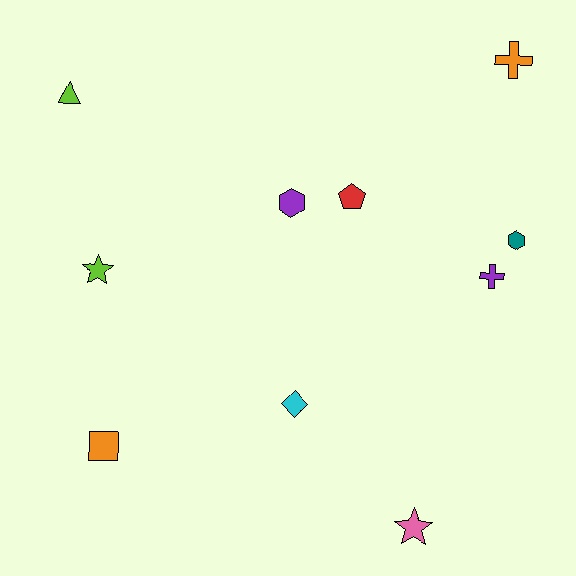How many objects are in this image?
There are 10 objects.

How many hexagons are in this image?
There are 2 hexagons.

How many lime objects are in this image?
There are 2 lime objects.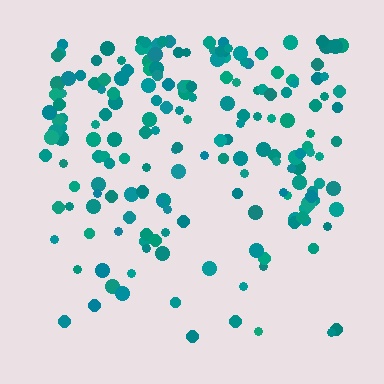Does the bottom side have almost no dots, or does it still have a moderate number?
Still a moderate number, just noticeably fewer than the top.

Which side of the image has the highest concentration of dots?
The top.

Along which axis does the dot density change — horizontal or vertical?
Vertical.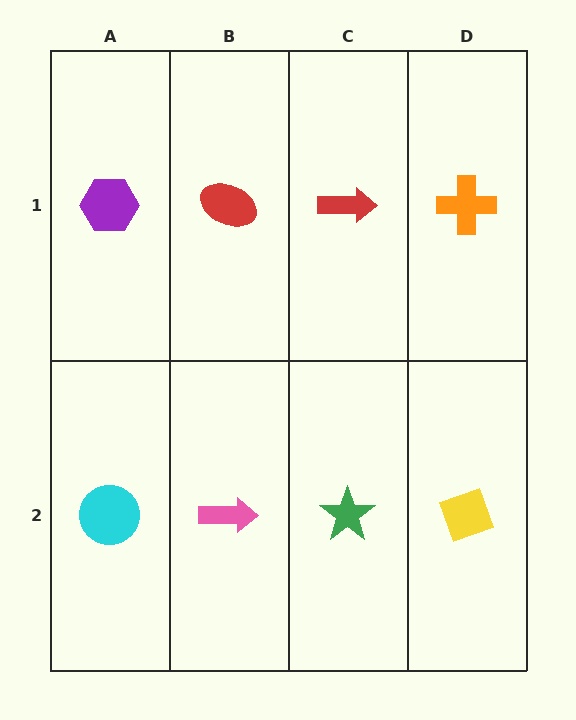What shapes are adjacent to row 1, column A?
A cyan circle (row 2, column A), a red ellipse (row 1, column B).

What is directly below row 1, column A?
A cyan circle.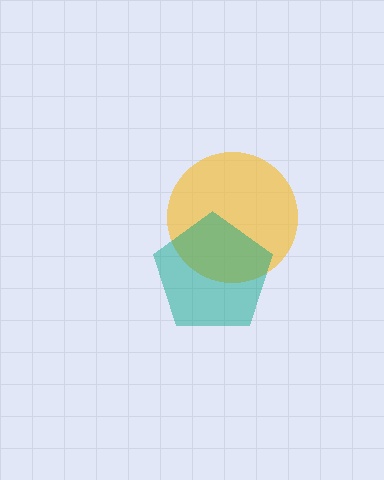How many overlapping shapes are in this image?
There are 2 overlapping shapes in the image.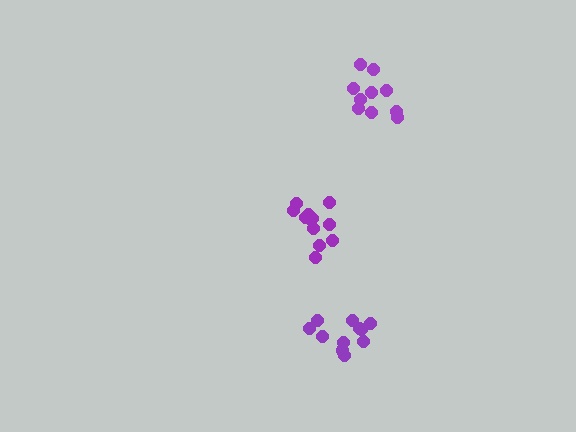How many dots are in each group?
Group 1: 10 dots, Group 2: 12 dots, Group 3: 12 dots (34 total).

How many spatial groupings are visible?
There are 3 spatial groupings.